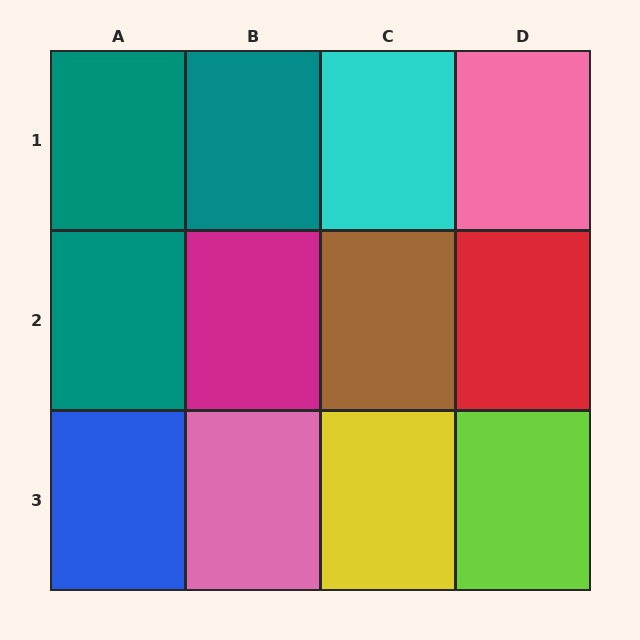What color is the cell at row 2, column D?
Red.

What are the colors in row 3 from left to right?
Blue, pink, yellow, lime.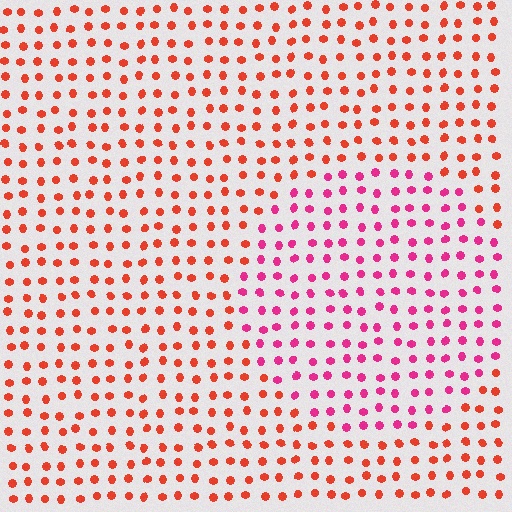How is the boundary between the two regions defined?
The boundary is defined purely by a slight shift in hue (about 39 degrees). Spacing, size, and orientation are identical on both sides.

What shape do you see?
I see a circle.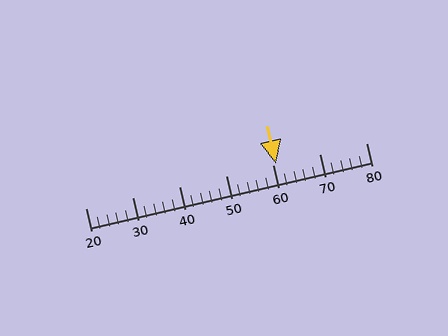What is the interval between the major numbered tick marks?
The major tick marks are spaced 10 units apart.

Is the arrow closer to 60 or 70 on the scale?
The arrow is closer to 60.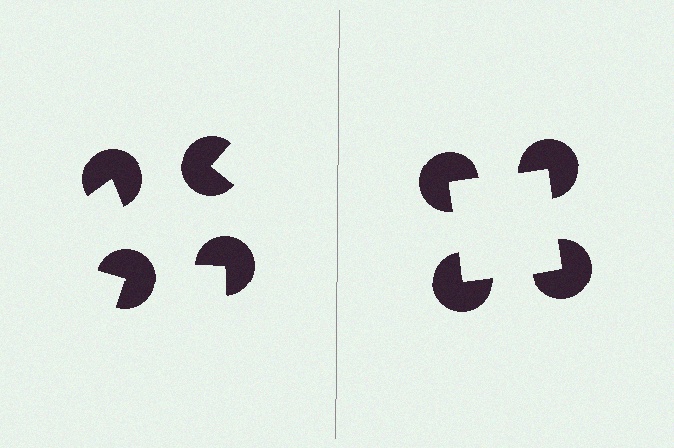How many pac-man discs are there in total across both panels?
8 — 4 on each side.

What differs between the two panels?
The pac-man discs are positioned identically on both sides; only the wedge orientations differ. On the right they align to a square; on the left they are misaligned.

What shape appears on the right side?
An illusory square.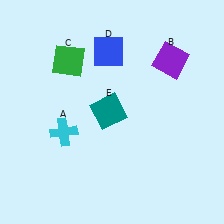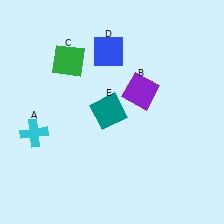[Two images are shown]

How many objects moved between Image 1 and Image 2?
2 objects moved between the two images.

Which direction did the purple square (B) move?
The purple square (B) moved down.